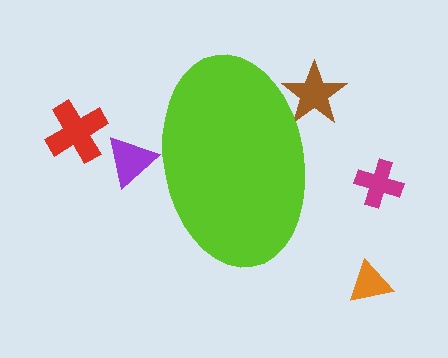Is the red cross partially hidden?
No, the red cross is fully visible.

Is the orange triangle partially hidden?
No, the orange triangle is fully visible.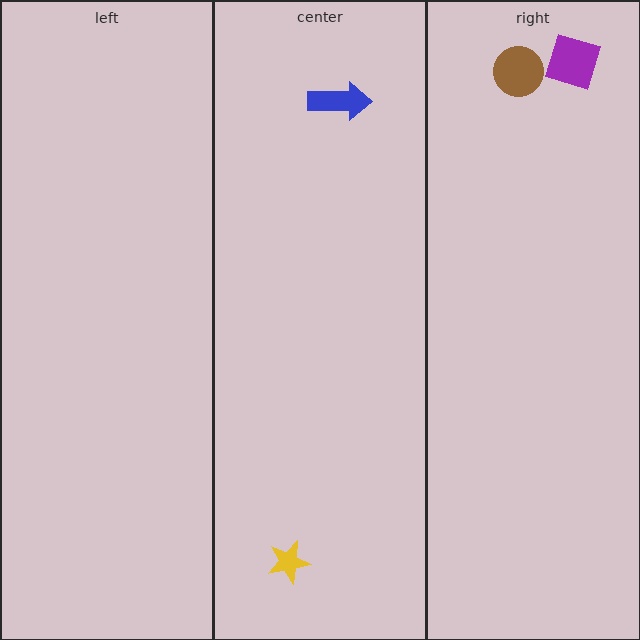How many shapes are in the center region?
2.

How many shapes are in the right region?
2.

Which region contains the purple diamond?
The right region.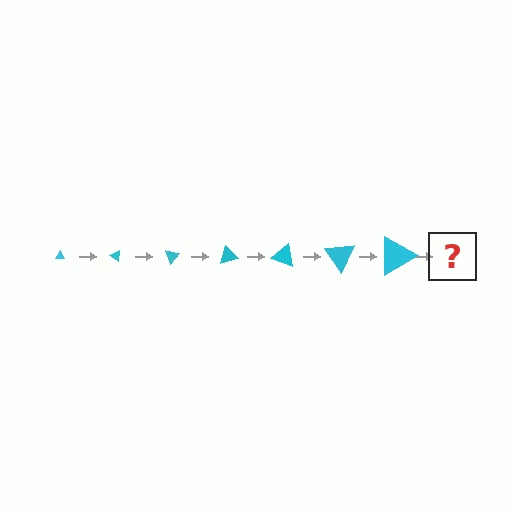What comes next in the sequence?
The next element should be a triangle, larger than the previous one and rotated 245 degrees from the start.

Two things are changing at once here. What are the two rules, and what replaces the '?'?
The two rules are that the triangle grows larger each step and it rotates 35 degrees each step. The '?' should be a triangle, larger than the previous one and rotated 245 degrees from the start.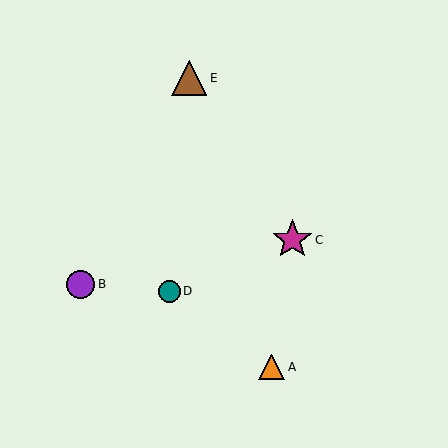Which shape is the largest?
The magenta star (labeled C) is the largest.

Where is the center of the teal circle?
The center of the teal circle is at (169, 291).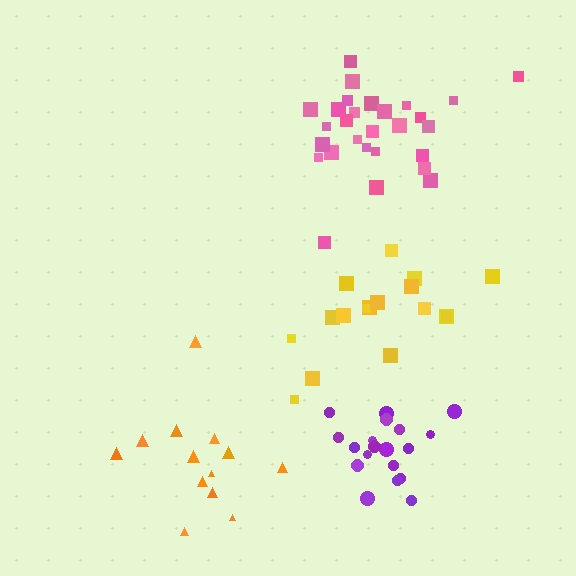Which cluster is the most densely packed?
Purple.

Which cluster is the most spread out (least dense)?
Yellow.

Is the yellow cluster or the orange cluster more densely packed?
Orange.